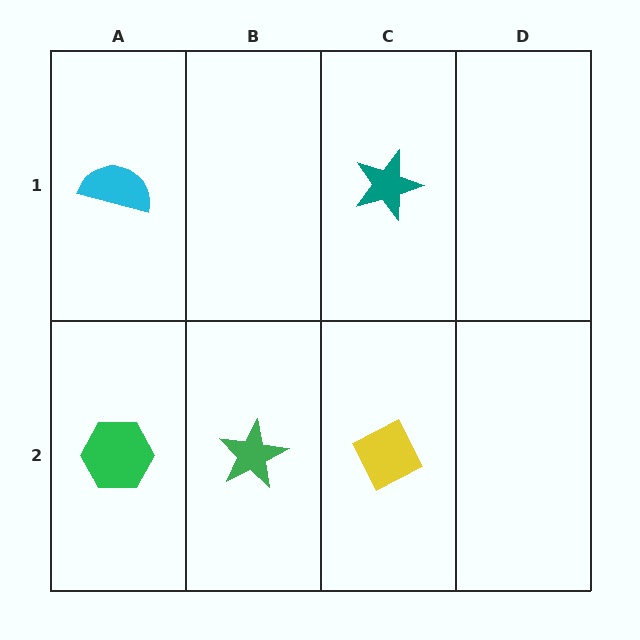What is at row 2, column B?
A green star.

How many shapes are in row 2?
3 shapes.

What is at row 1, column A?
A cyan semicircle.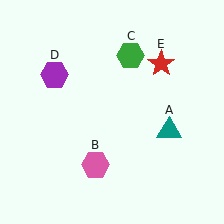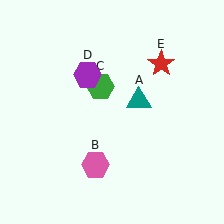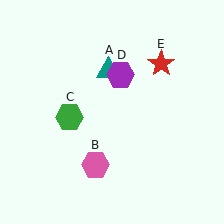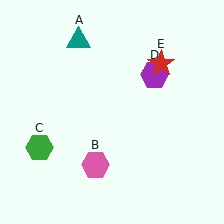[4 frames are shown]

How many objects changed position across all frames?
3 objects changed position: teal triangle (object A), green hexagon (object C), purple hexagon (object D).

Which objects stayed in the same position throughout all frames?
Pink hexagon (object B) and red star (object E) remained stationary.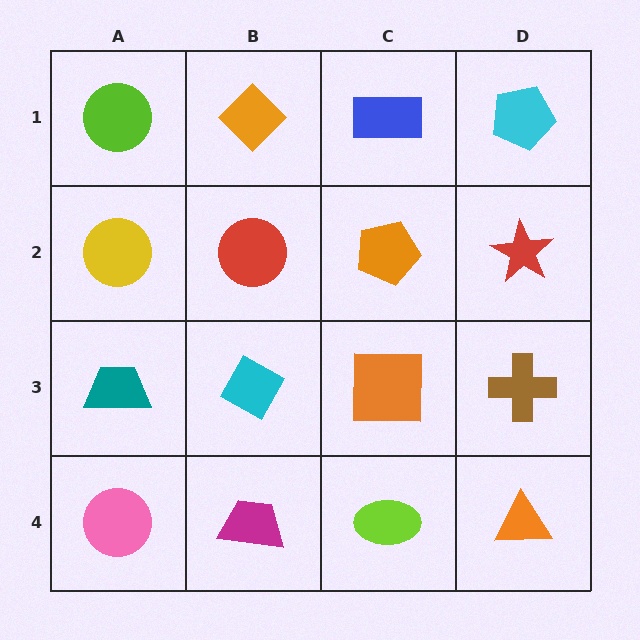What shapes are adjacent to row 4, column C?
An orange square (row 3, column C), a magenta trapezoid (row 4, column B), an orange triangle (row 4, column D).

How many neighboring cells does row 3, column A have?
3.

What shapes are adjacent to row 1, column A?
A yellow circle (row 2, column A), an orange diamond (row 1, column B).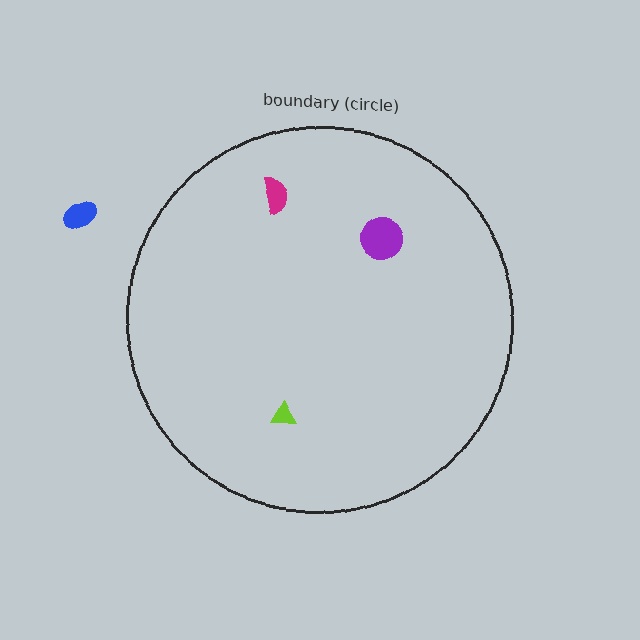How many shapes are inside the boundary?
3 inside, 1 outside.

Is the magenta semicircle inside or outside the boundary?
Inside.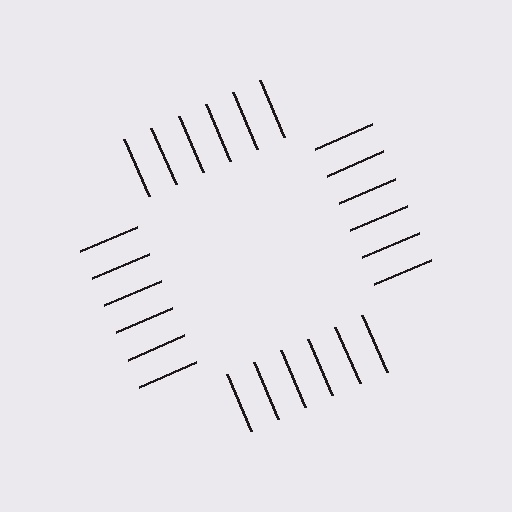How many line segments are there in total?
24 — 6 along each of the 4 edges.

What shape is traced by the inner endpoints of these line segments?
An illusory square — the line segments terminate on its edges but no continuous stroke is drawn.